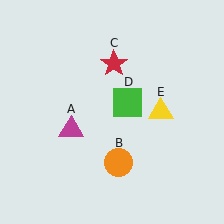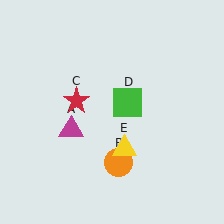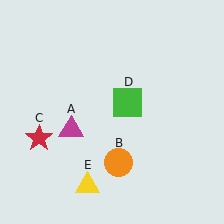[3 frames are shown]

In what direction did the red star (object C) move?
The red star (object C) moved down and to the left.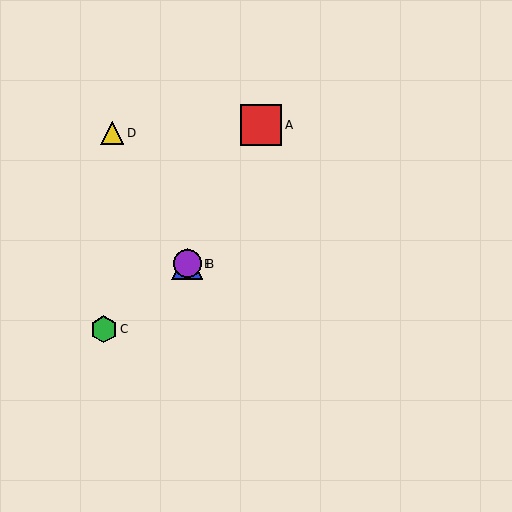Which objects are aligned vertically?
Objects B, E are aligned vertically.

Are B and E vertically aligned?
Yes, both are at x≈187.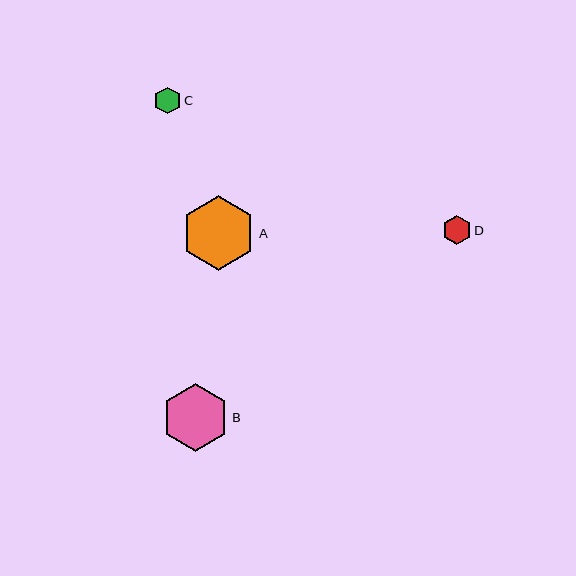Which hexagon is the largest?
Hexagon A is the largest with a size of approximately 75 pixels.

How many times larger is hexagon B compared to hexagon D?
Hexagon B is approximately 2.3 times the size of hexagon D.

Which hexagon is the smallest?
Hexagon C is the smallest with a size of approximately 27 pixels.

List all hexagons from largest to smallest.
From largest to smallest: A, B, D, C.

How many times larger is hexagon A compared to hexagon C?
Hexagon A is approximately 2.8 times the size of hexagon C.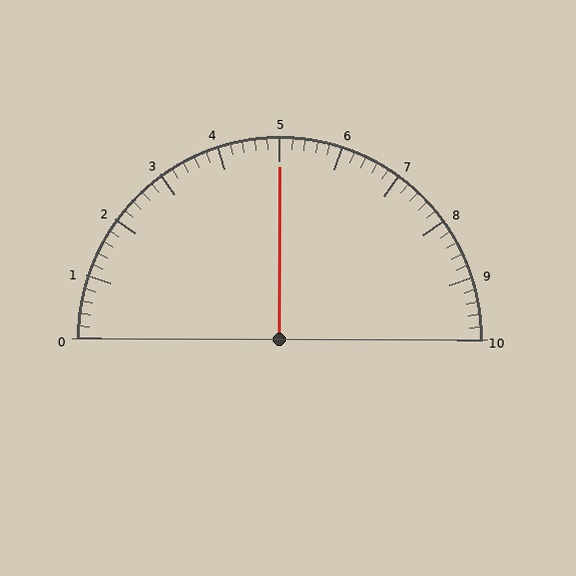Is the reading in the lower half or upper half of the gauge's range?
The reading is in the upper half of the range (0 to 10).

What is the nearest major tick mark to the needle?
The nearest major tick mark is 5.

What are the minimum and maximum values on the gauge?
The gauge ranges from 0 to 10.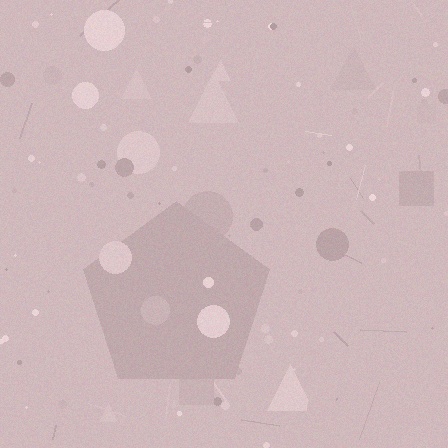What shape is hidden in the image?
A pentagon is hidden in the image.